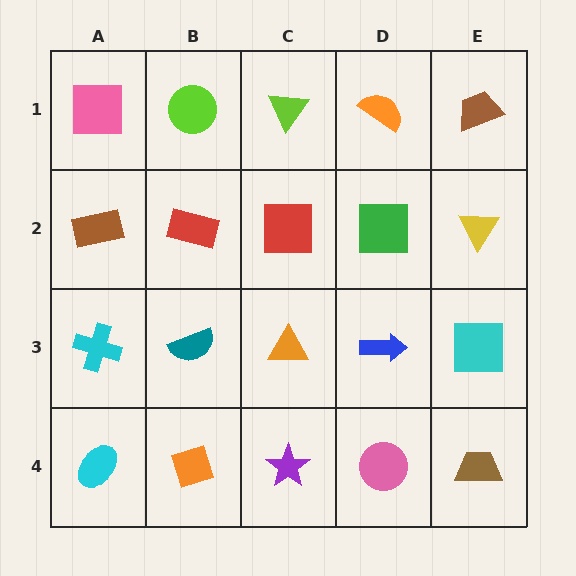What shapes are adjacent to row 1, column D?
A green square (row 2, column D), a lime triangle (row 1, column C), a brown trapezoid (row 1, column E).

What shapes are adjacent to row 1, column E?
A yellow triangle (row 2, column E), an orange semicircle (row 1, column D).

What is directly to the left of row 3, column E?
A blue arrow.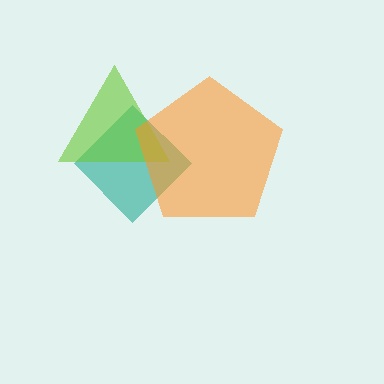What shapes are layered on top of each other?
The layered shapes are: a teal diamond, a lime triangle, an orange pentagon.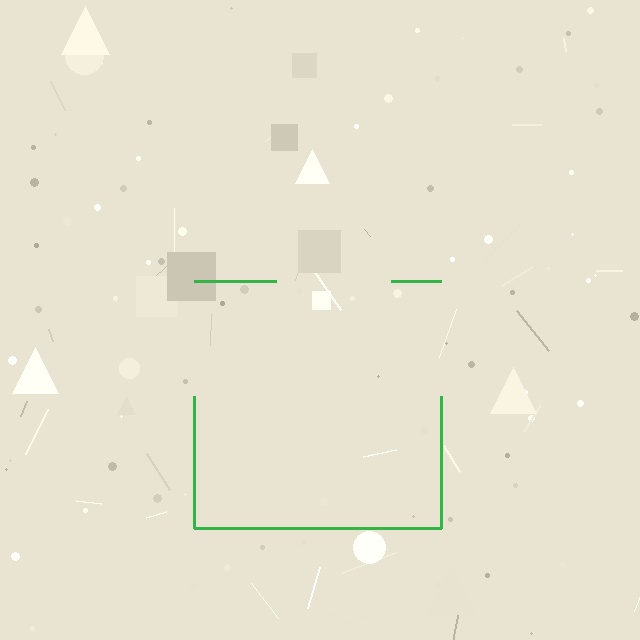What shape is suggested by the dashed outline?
The dashed outline suggests a square.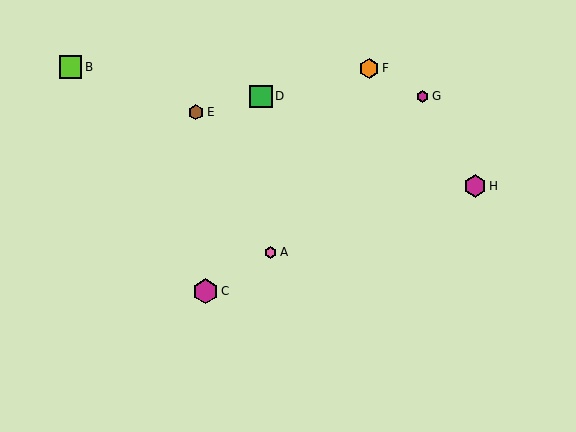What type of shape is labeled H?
Shape H is a magenta hexagon.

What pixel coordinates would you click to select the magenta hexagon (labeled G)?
Click at (423, 96) to select the magenta hexagon G.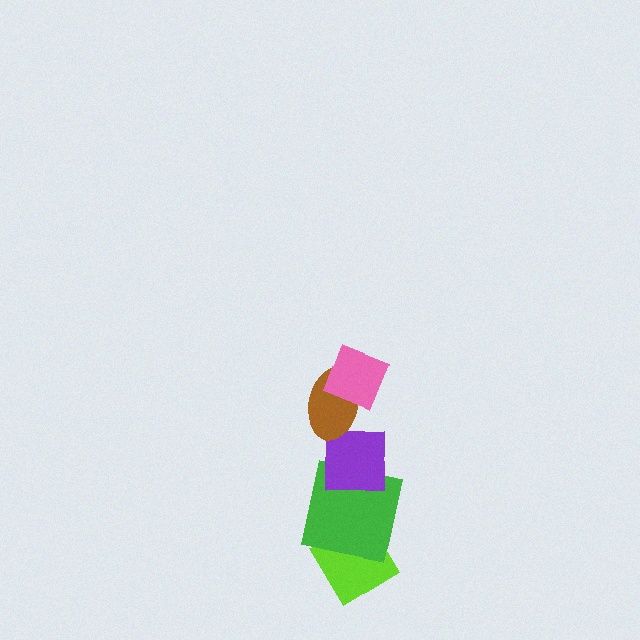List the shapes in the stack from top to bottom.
From top to bottom: the pink diamond, the brown ellipse, the purple square, the green square, the lime diamond.